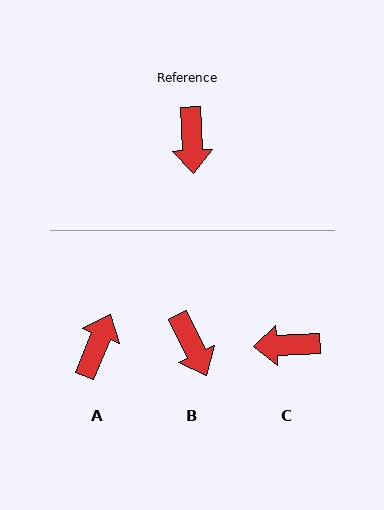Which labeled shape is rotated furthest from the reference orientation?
A, about 154 degrees away.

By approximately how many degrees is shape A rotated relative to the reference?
Approximately 154 degrees counter-clockwise.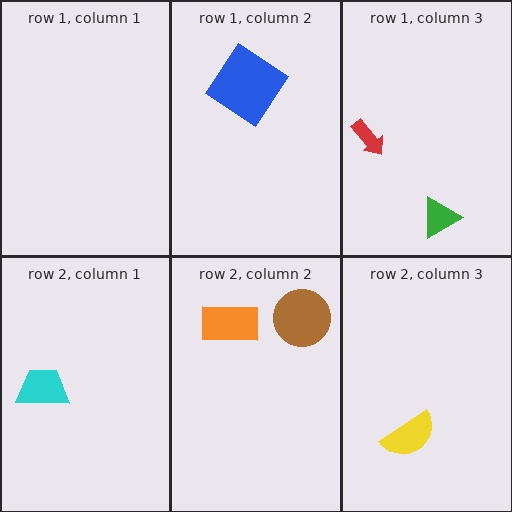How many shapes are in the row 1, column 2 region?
1.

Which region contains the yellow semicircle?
The row 2, column 3 region.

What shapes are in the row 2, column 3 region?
The yellow semicircle.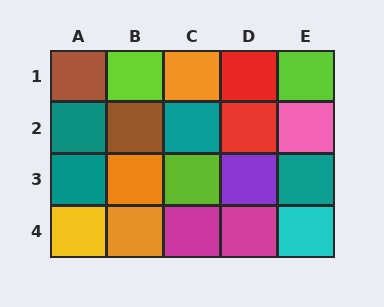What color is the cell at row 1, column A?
Brown.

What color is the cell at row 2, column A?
Teal.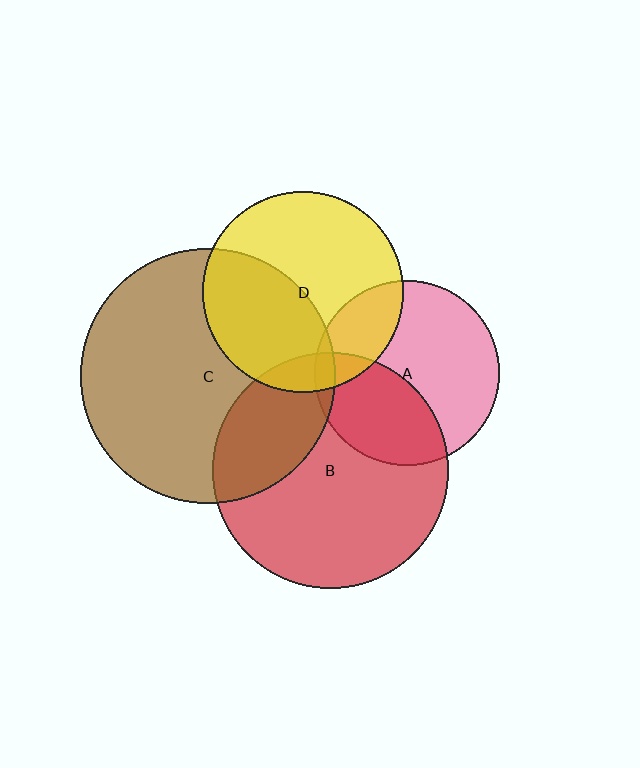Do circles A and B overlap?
Yes.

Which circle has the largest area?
Circle C (brown).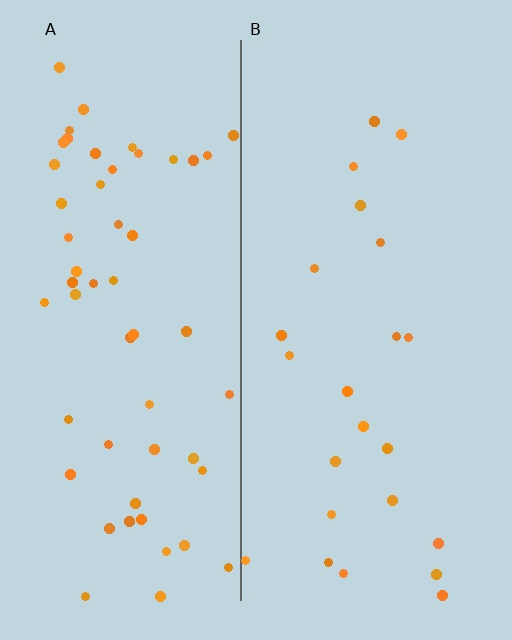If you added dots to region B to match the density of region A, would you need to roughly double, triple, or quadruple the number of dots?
Approximately double.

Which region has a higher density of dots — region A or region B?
A (the left).